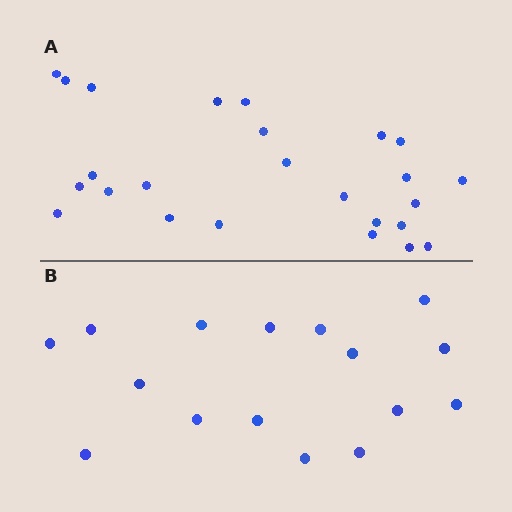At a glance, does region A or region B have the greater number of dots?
Region A (the top region) has more dots.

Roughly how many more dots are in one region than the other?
Region A has roughly 8 or so more dots than region B.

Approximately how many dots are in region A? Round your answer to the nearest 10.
About 20 dots. (The exact count is 25, which rounds to 20.)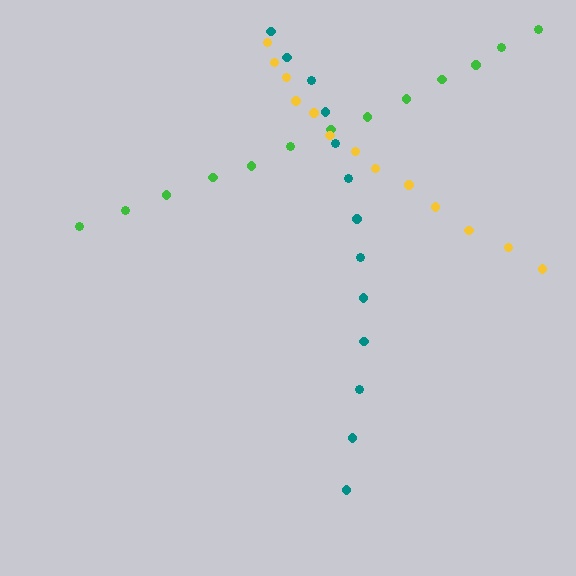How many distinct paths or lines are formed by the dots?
There are 3 distinct paths.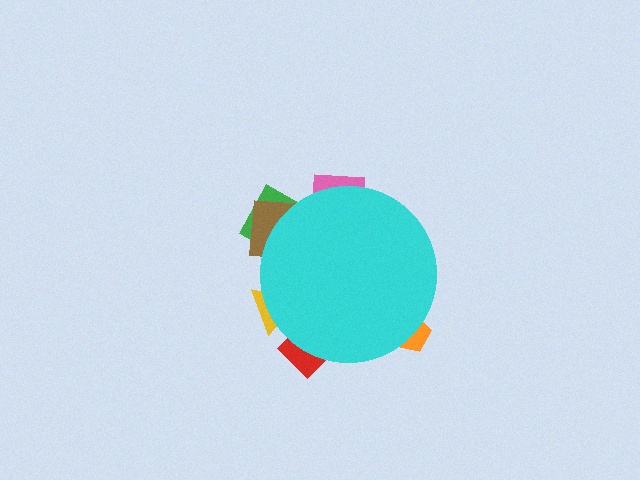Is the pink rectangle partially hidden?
Yes, the pink rectangle is partially hidden behind the cyan circle.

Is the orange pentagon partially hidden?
Yes, the orange pentagon is partially hidden behind the cyan circle.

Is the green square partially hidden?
Yes, the green square is partially hidden behind the cyan circle.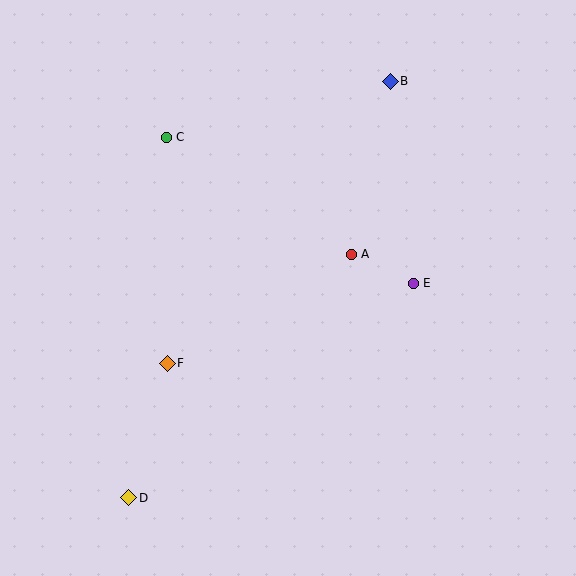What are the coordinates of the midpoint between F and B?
The midpoint between F and B is at (279, 222).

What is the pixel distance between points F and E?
The distance between F and E is 259 pixels.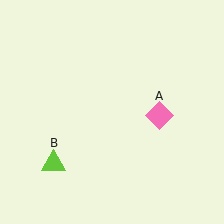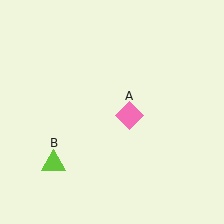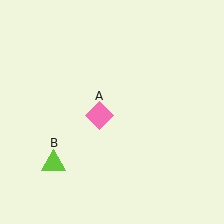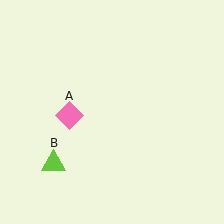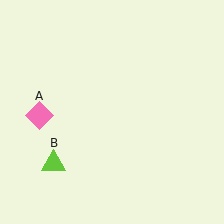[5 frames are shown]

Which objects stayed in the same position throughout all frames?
Lime triangle (object B) remained stationary.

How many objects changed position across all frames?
1 object changed position: pink diamond (object A).